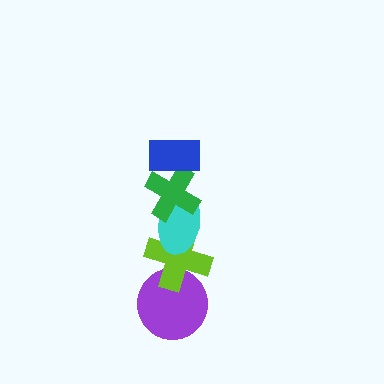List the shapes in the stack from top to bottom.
From top to bottom: the blue rectangle, the green cross, the cyan ellipse, the lime cross, the purple circle.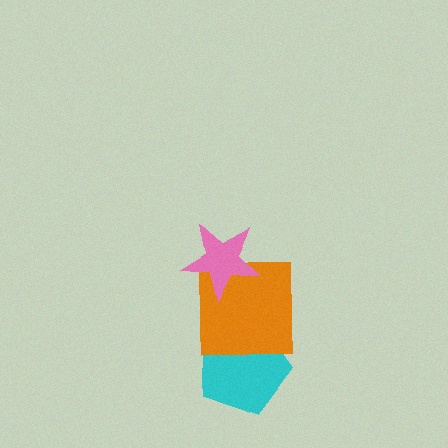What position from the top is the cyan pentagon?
The cyan pentagon is 3rd from the top.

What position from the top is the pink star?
The pink star is 1st from the top.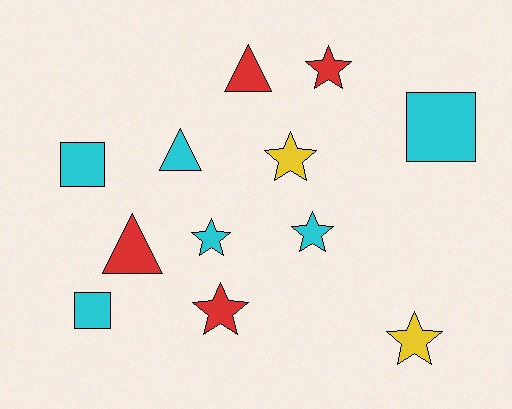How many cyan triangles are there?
There is 1 cyan triangle.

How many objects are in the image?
There are 12 objects.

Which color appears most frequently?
Cyan, with 6 objects.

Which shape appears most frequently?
Star, with 6 objects.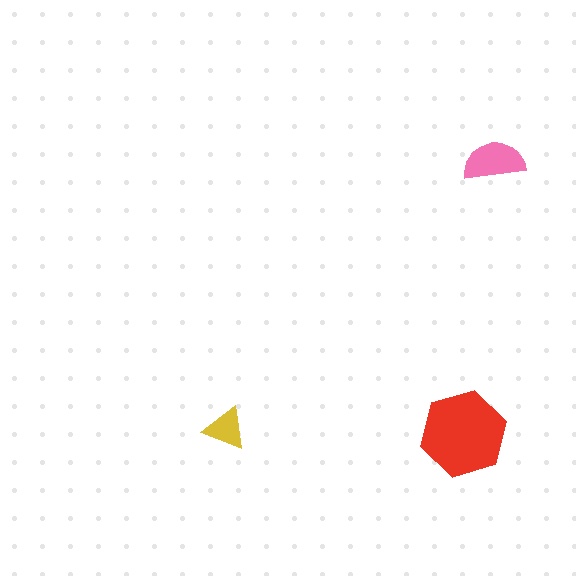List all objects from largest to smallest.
The red hexagon, the pink semicircle, the yellow triangle.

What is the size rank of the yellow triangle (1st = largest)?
3rd.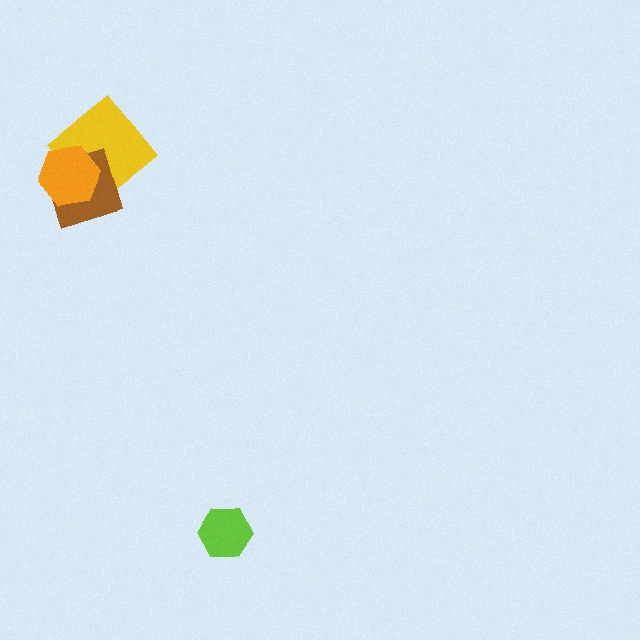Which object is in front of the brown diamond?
The orange hexagon is in front of the brown diamond.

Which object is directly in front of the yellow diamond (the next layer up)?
The brown diamond is directly in front of the yellow diamond.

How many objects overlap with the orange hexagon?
2 objects overlap with the orange hexagon.